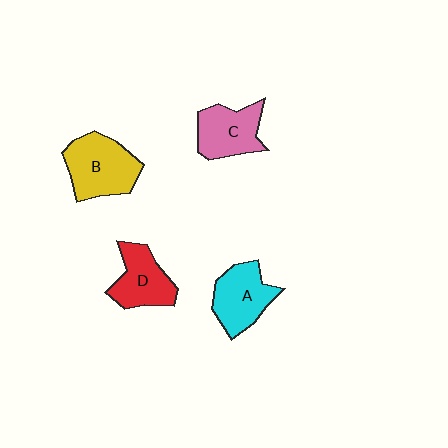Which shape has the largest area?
Shape B (yellow).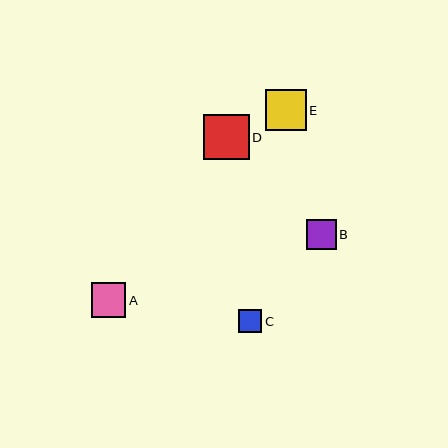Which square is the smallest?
Square C is the smallest with a size of approximately 23 pixels.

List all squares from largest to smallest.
From largest to smallest: D, E, A, B, C.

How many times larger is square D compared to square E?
Square D is approximately 1.1 times the size of square E.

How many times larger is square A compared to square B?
Square A is approximately 1.2 times the size of square B.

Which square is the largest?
Square D is the largest with a size of approximately 46 pixels.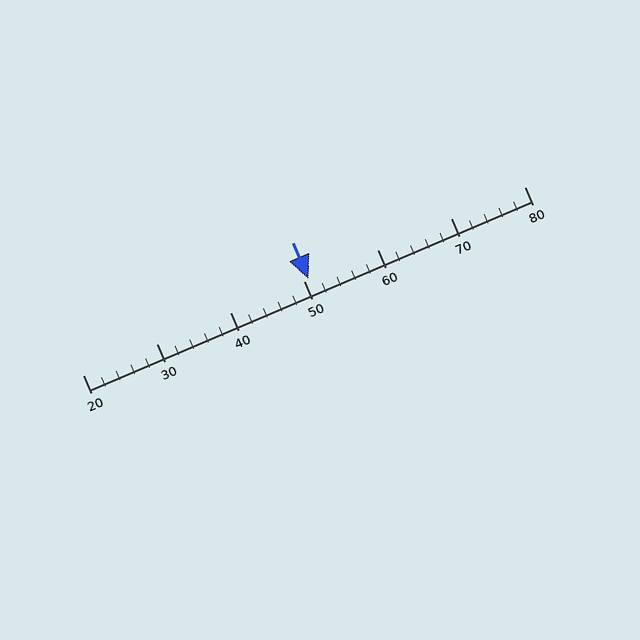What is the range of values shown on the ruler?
The ruler shows values from 20 to 80.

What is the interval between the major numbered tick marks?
The major tick marks are spaced 10 units apart.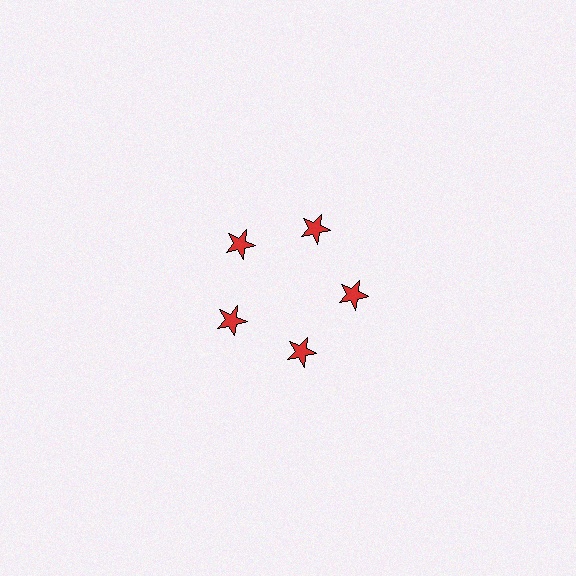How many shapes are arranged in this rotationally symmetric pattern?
There are 5 shapes, arranged in 5 groups of 1.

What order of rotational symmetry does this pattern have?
This pattern has 5-fold rotational symmetry.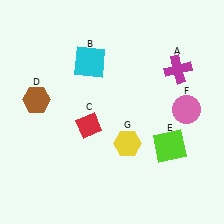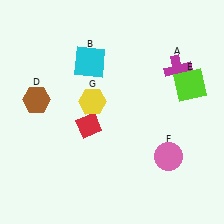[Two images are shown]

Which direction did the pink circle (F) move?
The pink circle (F) moved down.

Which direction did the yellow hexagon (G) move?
The yellow hexagon (G) moved up.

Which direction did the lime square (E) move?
The lime square (E) moved up.